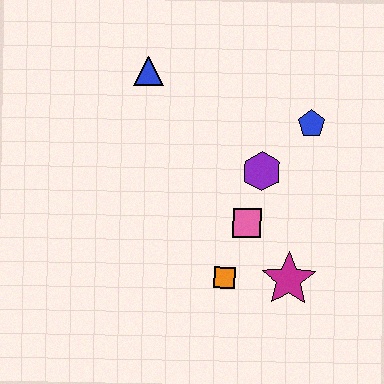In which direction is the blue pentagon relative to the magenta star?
The blue pentagon is above the magenta star.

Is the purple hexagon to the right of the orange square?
Yes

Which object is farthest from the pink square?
The blue triangle is farthest from the pink square.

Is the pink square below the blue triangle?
Yes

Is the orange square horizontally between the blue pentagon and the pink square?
No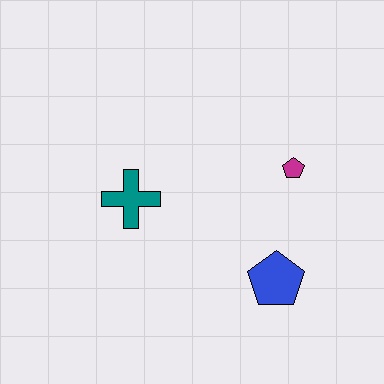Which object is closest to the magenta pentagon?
The blue pentagon is closest to the magenta pentagon.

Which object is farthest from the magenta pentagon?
The teal cross is farthest from the magenta pentagon.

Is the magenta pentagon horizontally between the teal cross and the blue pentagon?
No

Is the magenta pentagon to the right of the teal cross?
Yes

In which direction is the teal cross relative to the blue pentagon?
The teal cross is to the left of the blue pentagon.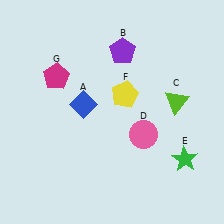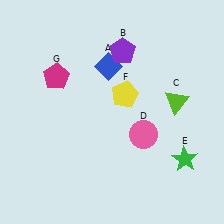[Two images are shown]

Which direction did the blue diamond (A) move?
The blue diamond (A) moved up.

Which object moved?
The blue diamond (A) moved up.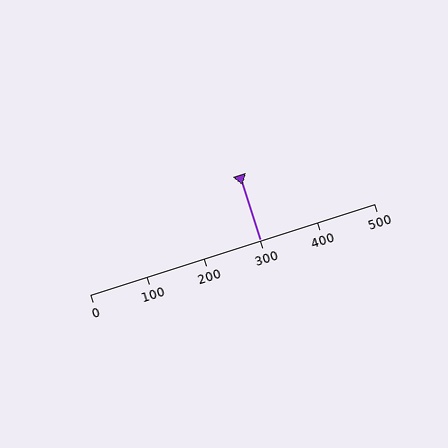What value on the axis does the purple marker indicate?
The marker indicates approximately 300.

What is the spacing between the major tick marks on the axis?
The major ticks are spaced 100 apart.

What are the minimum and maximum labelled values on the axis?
The axis runs from 0 to 500.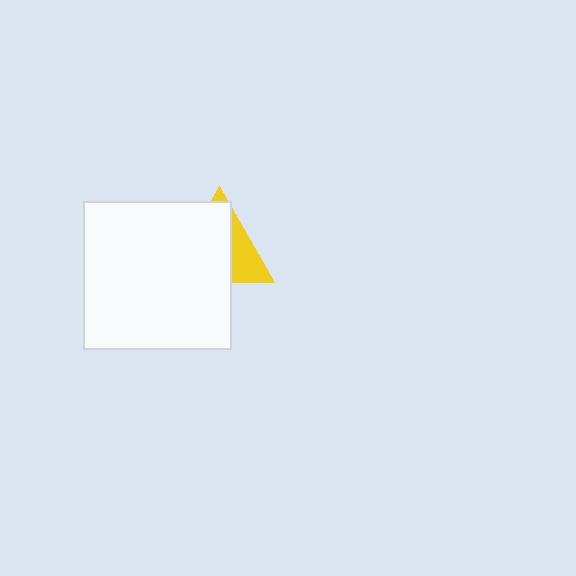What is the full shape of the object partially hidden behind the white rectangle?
The partially hidden object is a yellow triangle.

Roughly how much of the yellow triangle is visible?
A small part of it is visible (roughly 34%).